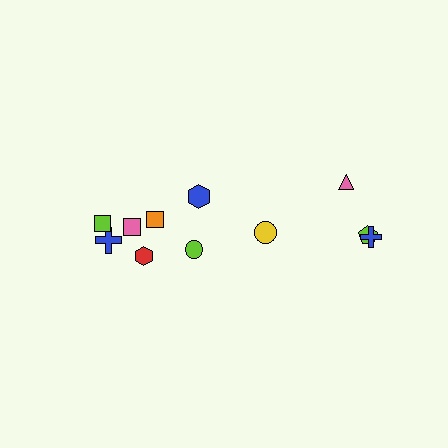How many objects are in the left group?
There are 7 objects.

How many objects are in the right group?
There are 4 objects.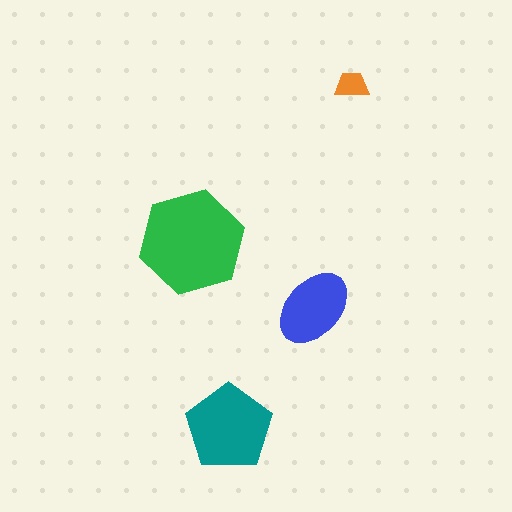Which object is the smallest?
The orange trapezoid.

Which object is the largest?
The green hexagon.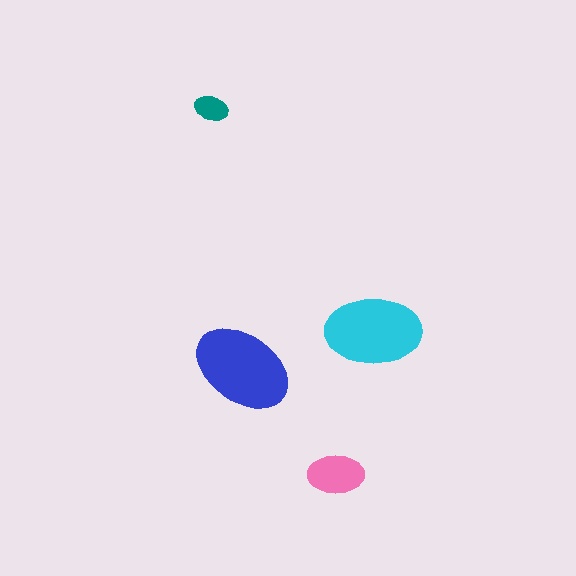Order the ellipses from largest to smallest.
the blue one, the cyan one, the pink one, the teal one.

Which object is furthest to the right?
The cyan ellipse is rightmost.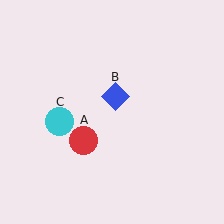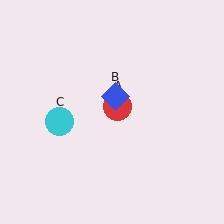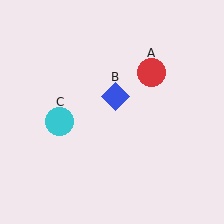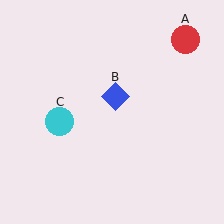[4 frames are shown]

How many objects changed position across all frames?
1 object changed position: red circle (object A).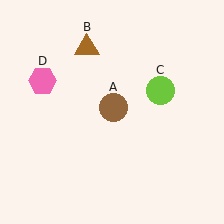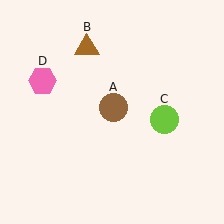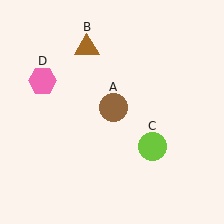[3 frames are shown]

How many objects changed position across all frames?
1 object changed position: lime circle (object C).